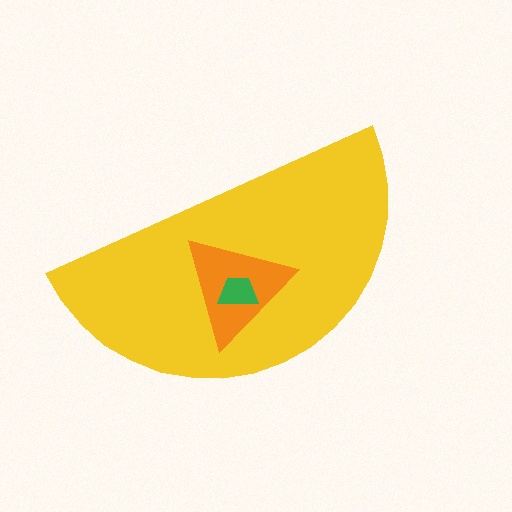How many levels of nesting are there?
3.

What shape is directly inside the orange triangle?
The green trapezoid.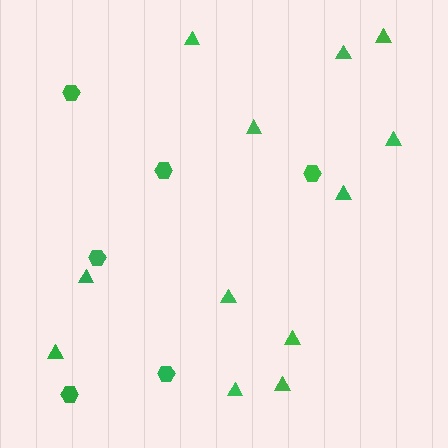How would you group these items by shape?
There are 2 groups: one group of hexagons (6) and one group of triangles (12).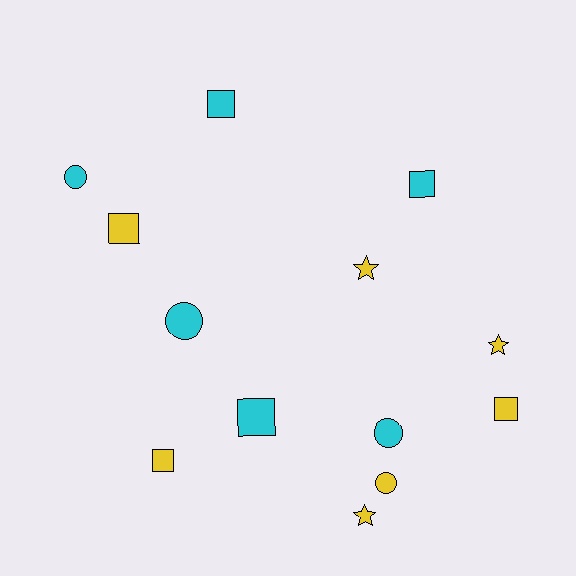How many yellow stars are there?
There are 3 yellow stars.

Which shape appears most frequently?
Square, with 6 objects.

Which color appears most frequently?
Yellow, with 7 objects.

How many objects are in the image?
There are 13 objects.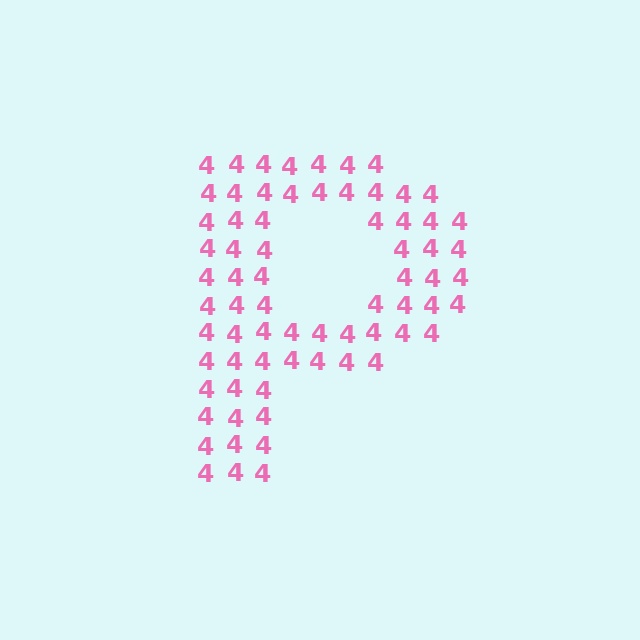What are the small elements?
The small elements are digit 4's.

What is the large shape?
The large shape is the letter P.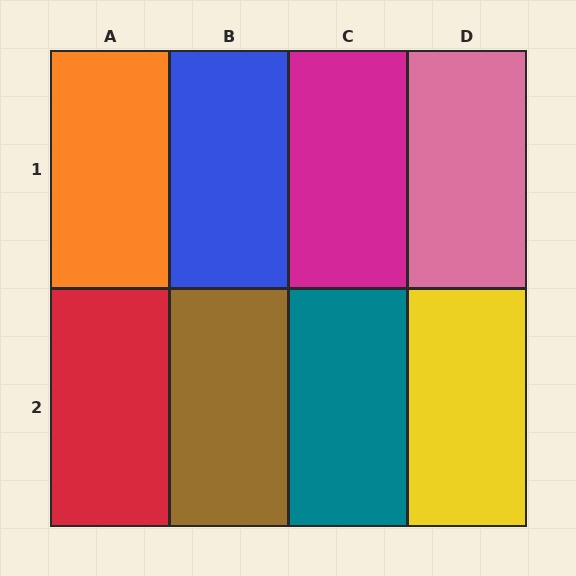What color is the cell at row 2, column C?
Teal.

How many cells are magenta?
1 cell is magenta.